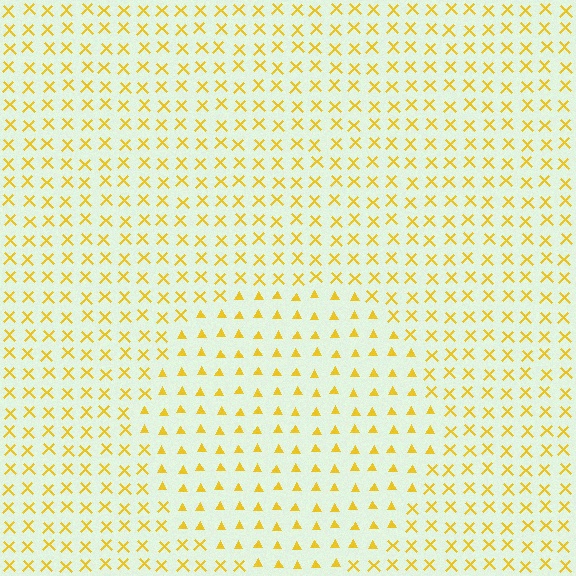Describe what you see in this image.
The image is filled with small yellow elements arranged in a uniform grid. A circle-shaped region contains triangles, while the surrounding area contains X marks. The boundary is defined purely by the change in element shape.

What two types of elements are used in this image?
The image uses triangles inside the circle region and X marks outside it.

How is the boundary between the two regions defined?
The boundary is defined by a change in element shape: triangles inside vs. X marks outside. All elements share the same color and spacing.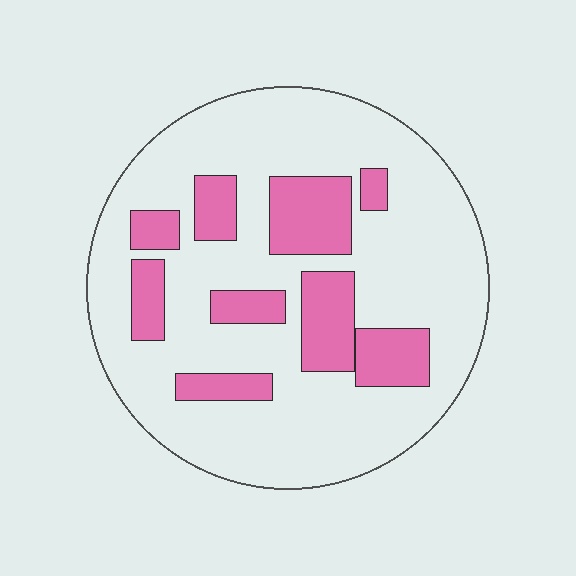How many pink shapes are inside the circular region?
9.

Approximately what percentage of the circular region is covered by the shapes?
Approximately 25%.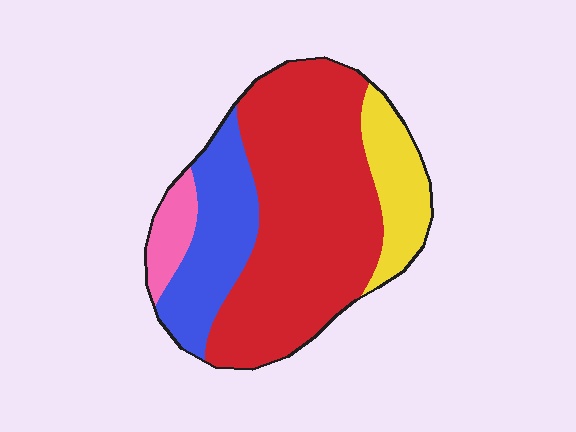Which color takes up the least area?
Pink, at roughly 5%.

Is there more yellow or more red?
Red.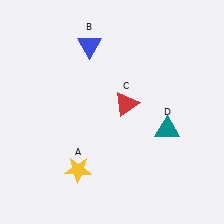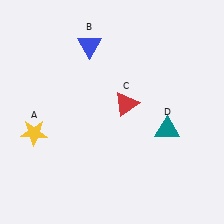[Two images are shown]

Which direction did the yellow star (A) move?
The yellow star (A) moved left.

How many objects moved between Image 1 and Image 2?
1 object moved between the two images.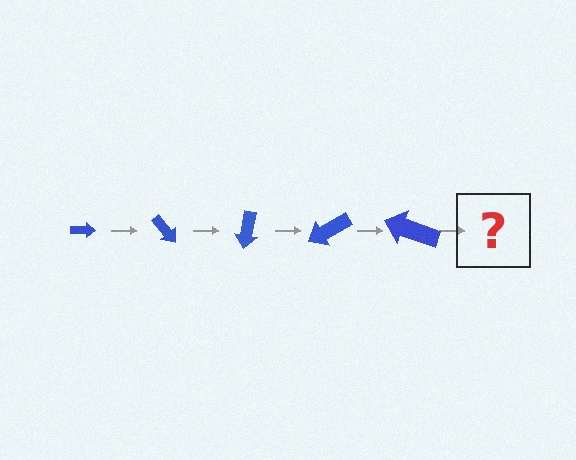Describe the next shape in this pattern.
It should be an arrow, larger than the previous one and rotated 250 degrees from the start.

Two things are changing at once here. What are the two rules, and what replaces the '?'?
The two rules are that the arrow grows larger each step and it rotates 50 degrees each step. The '?' should be an arrow, larger than the previous one and rotated 250 degrees from the start.